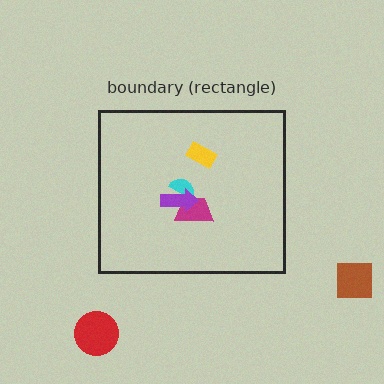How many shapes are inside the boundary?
4 inside, 2 outside.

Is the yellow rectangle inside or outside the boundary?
Inside.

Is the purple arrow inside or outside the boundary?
Inside.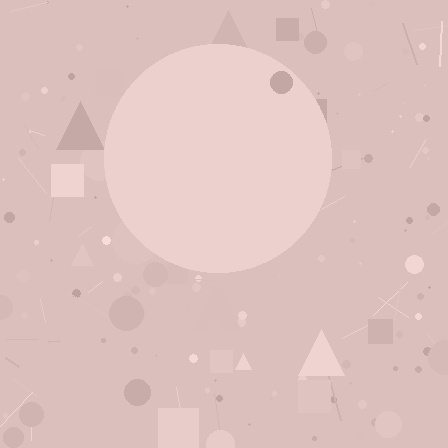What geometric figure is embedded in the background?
A circle is embedded in the background.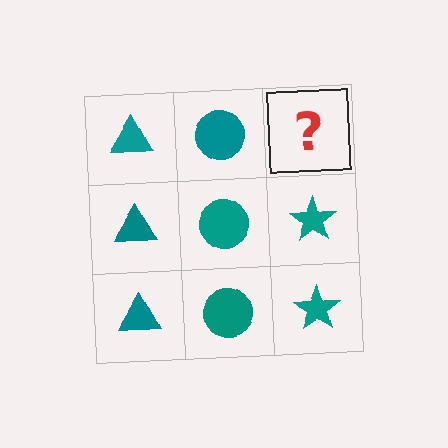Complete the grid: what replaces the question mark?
The question mark should be replaced with a teal star.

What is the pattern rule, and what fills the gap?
The rule is that each column has a consistent shape. The gap should be filled with a teal star.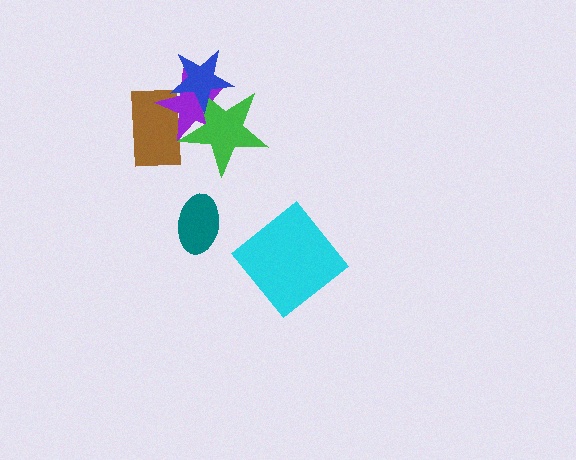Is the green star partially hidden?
Yes, it is partially covered by another shape.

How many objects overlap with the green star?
3 objects overlap with the green star.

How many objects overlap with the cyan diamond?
0 objects overlap with the cyan diamond.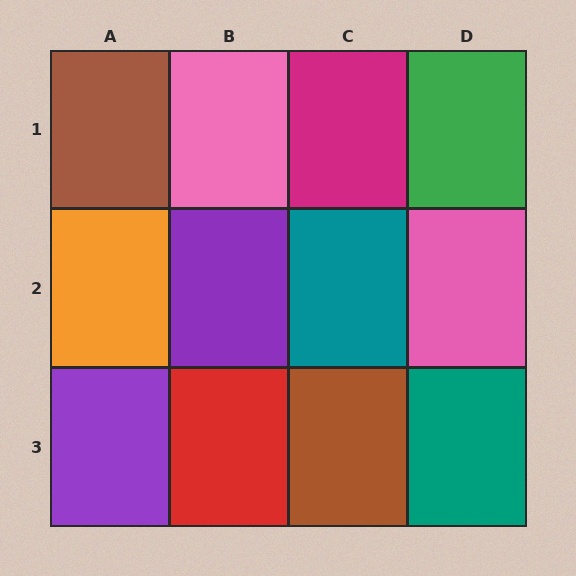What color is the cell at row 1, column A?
Brown.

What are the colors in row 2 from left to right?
Orange, purple, teal, pink.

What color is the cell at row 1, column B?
Pink.